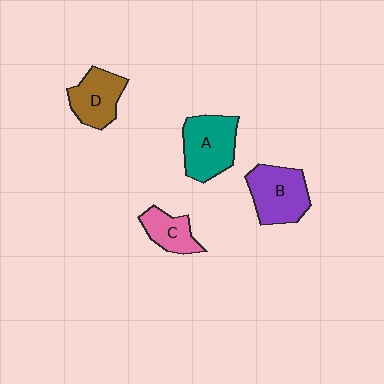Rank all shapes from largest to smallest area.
From largest to smallest: A (teal), B (purple), D (brown), C (pink).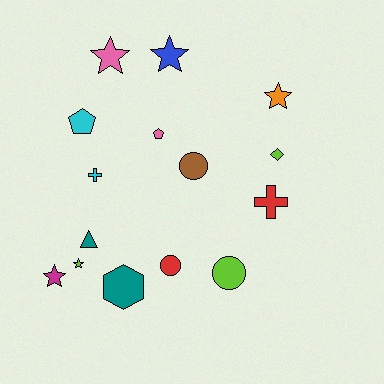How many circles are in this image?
There are 3 circles.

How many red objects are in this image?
There are 2 red objects.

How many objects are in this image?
There are 15 objects.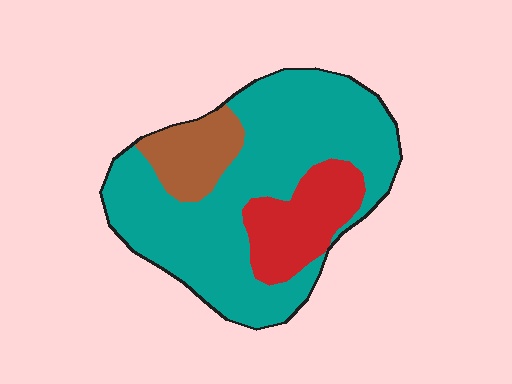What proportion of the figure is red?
Red covers around 20% of the figure.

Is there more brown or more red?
Red.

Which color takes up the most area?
Teal, at roughly 70%.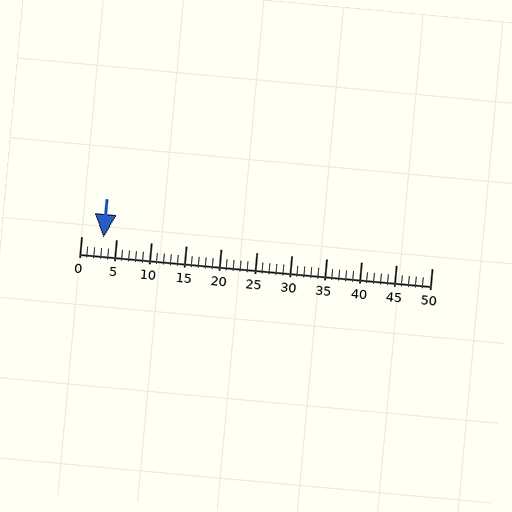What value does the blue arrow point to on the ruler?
The blue arrow points to approximately 3.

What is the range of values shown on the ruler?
The ruler shows values from 0 to 50.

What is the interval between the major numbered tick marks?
The major tick marks are spaced 5 units apart.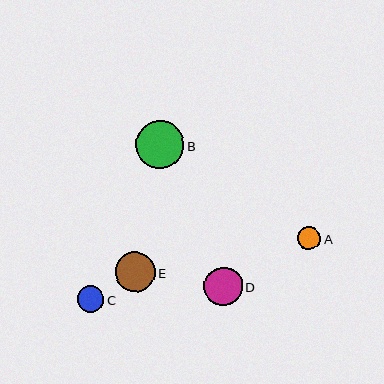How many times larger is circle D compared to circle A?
Circle D is approximately 1.7 times the size of circle A.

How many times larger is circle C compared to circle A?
Circle C is approximately 1.2 times the size of circle A.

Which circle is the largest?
Circle B is the largest with a size of approximately 48 pixels.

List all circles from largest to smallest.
From largest to smallest: B, E, D, C, A.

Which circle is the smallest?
Circle A is the smallest with a size of approximately 23 pixels.